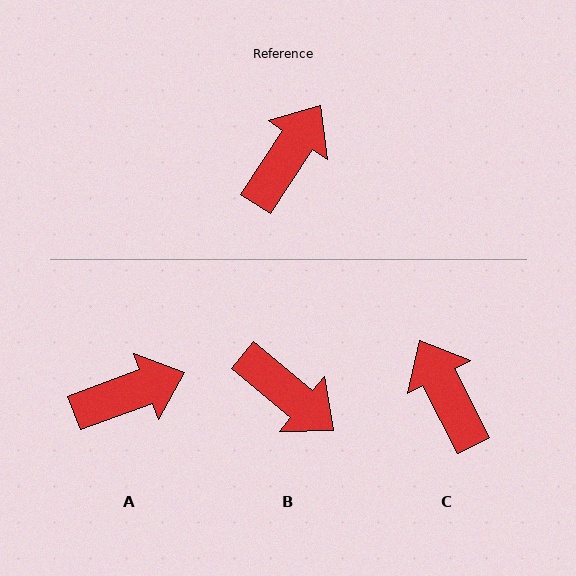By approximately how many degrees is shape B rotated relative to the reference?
Approximately 96 degrees clockwise.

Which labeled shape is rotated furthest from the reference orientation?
B, about 96 degrees away.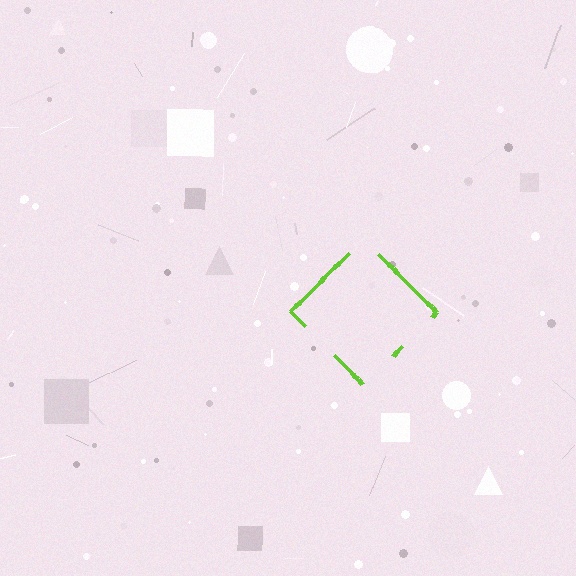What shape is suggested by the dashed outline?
The dashed outline suggests a diamond.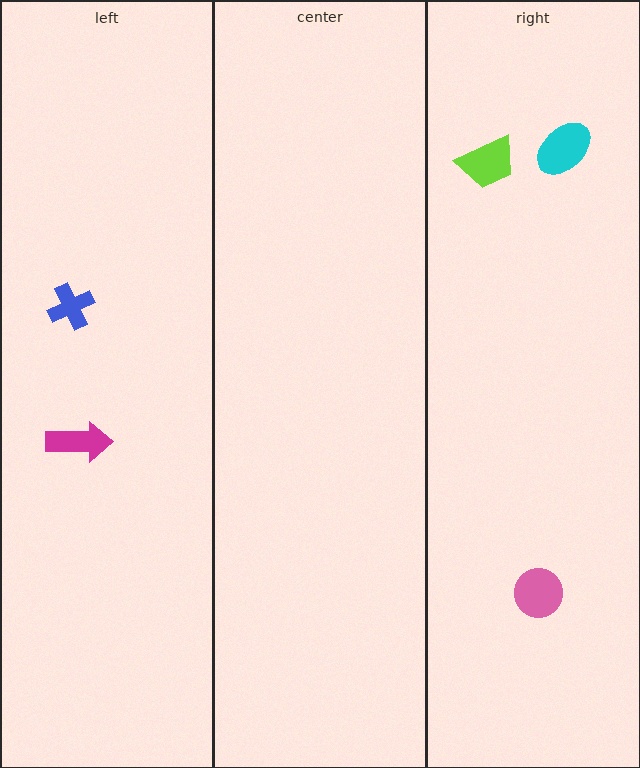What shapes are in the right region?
The pink circle, the cyan ellipse, the lime trapezoid.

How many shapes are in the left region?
2.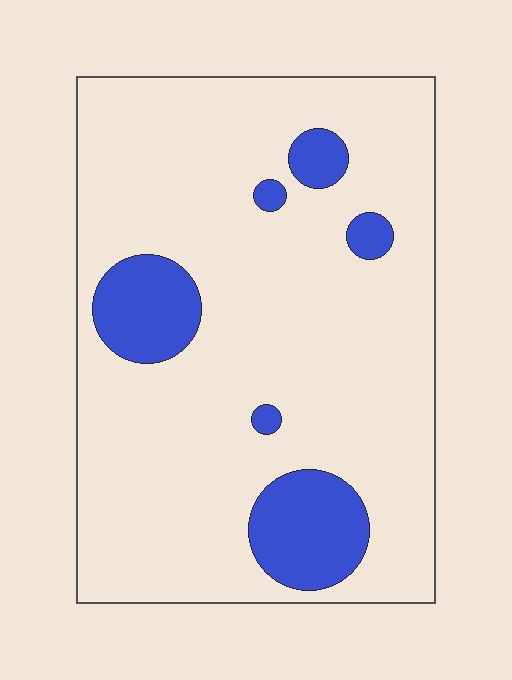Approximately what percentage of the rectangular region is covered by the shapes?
Approximately 15%.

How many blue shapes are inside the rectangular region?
6.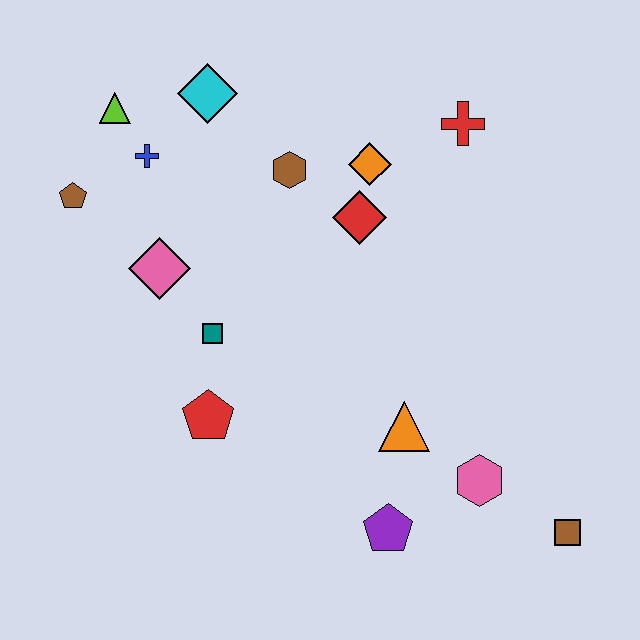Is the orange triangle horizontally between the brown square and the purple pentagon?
Yes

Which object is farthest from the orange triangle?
The lime triangle is farthest from the orange triangle.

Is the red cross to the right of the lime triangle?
Yes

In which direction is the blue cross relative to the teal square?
The blue cross is above the teal square.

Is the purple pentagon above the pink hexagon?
No